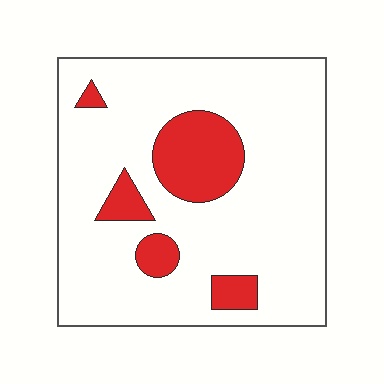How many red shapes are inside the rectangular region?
5.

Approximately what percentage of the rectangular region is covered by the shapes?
Approximately 15%.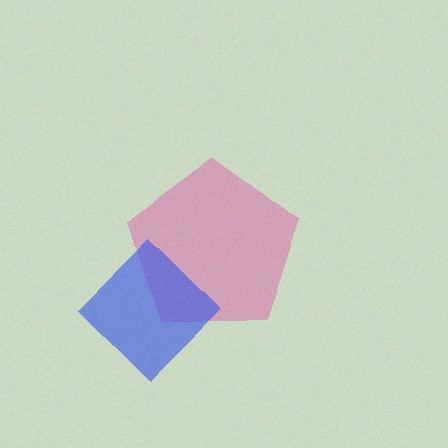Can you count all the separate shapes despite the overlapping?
Yes, there are 2 separate shapes.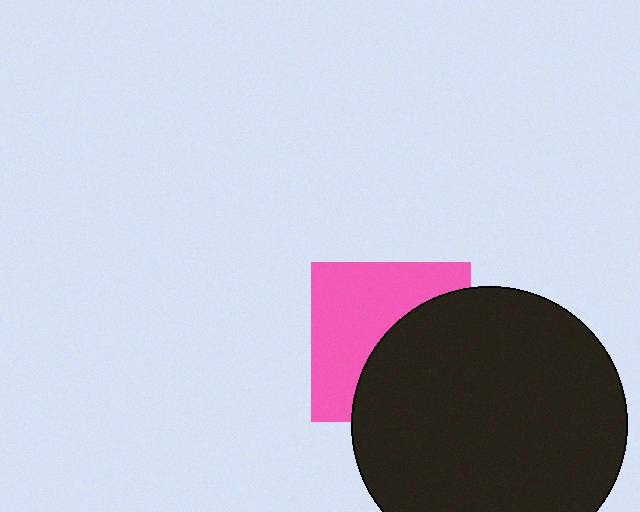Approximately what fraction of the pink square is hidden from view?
Roughly 48% of the pink square is hidden behind the black circle.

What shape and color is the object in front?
The object in front is a black circle.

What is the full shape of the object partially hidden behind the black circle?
The partially hidden object is a pink square.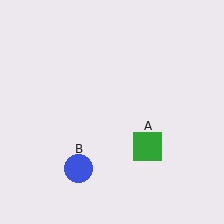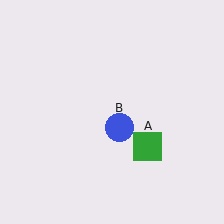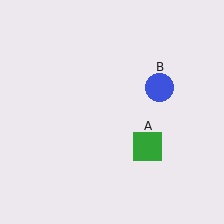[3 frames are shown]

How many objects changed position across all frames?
1 object changed position: blue circle (object B).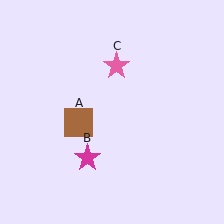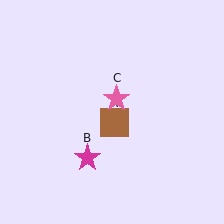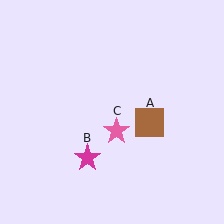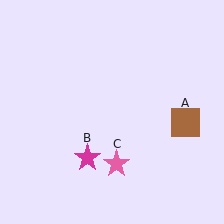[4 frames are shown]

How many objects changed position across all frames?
2 objects changed position: brown square (object A), pink star (object C).